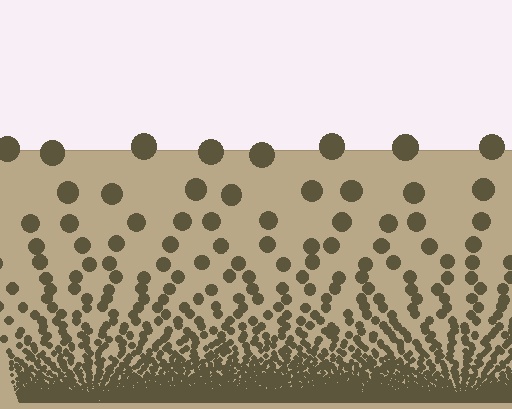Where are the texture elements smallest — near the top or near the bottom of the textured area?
Near the bottom.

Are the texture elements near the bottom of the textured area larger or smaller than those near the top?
Smaller. The gradient is inverted — elements near the bottom are smaller and denser.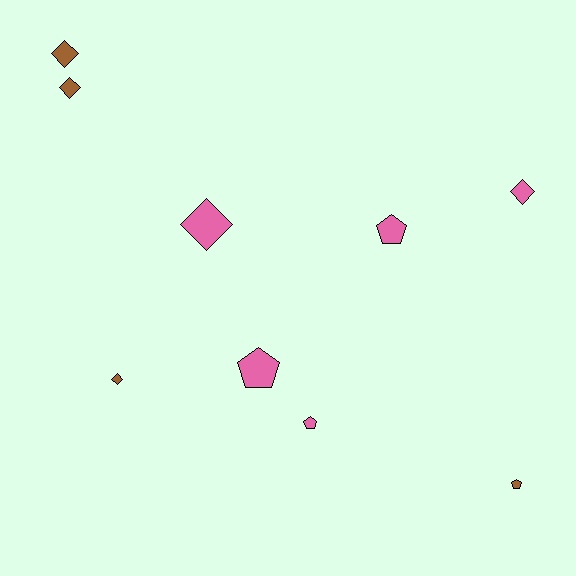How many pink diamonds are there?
There are 2 pink diamonds.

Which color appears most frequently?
Pink, with 5 objects.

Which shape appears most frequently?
Diamond, with 5 objects.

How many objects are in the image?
There are 9 objects.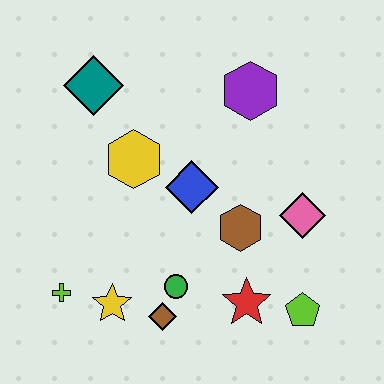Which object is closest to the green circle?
The brown diamond is closest to the green circle.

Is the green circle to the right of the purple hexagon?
No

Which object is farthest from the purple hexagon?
The lime cross is farthest from the purple hexagon.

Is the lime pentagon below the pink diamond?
Yes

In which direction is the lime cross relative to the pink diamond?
The lime cross is to the left of the pink diamond.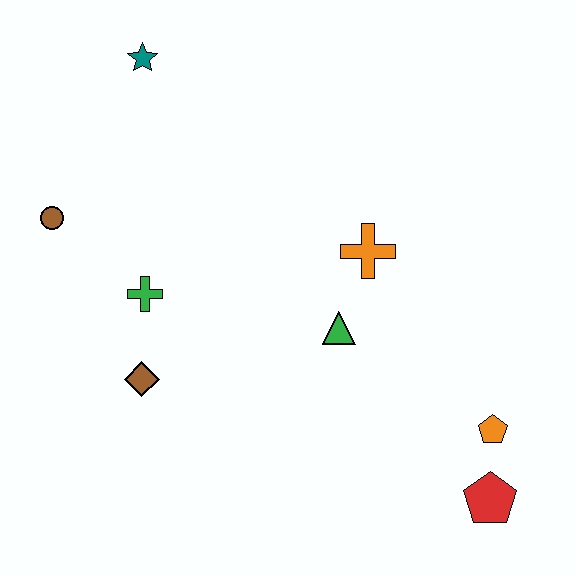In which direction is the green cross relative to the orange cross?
The green cross is to the left of the orange cross.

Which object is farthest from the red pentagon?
The teal star is farthest from the red pentagon.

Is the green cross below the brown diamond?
No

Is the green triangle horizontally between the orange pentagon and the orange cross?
No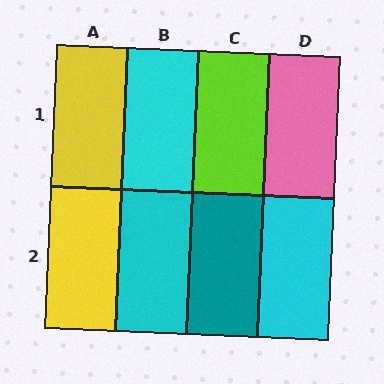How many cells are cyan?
3 cells are cyan.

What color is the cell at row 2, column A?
Yellow.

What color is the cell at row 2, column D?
Cyan.